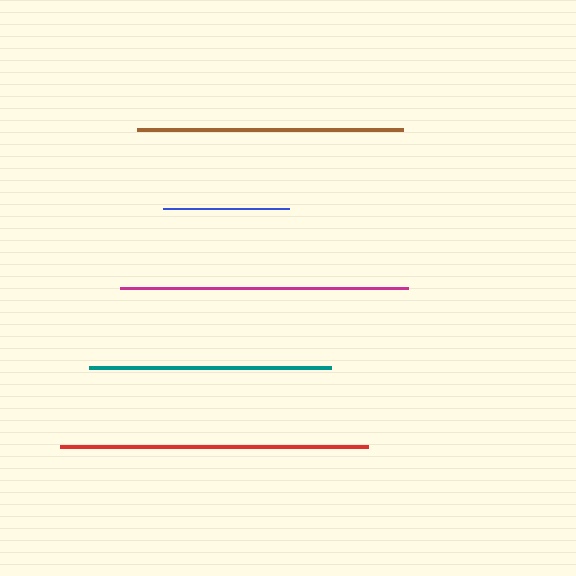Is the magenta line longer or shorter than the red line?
The red line is longer than the magenta line.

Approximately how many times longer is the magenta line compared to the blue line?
The magenta line is approximately 2.3 times the length of the blue line.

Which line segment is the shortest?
The blue line is the shortest at approximately 126 pixels.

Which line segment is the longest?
The red line is the longest at approximately 309 pixels.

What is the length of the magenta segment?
The magenta segment is approximately 288 pixels long.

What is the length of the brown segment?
The brown segment is approximately 266 pixels long.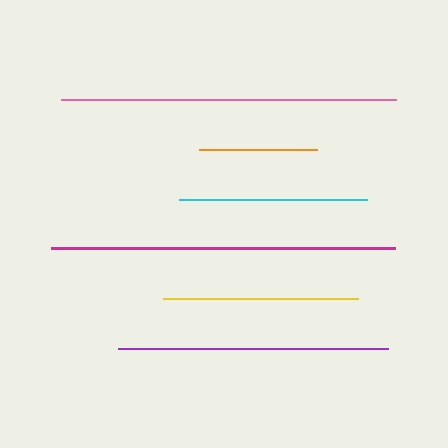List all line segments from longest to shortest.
From longest to shortest: magenta, pink, purple, yellow, cyan, orange.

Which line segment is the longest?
The magenta line is the longest at approximately 345 pixels.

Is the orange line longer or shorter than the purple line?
The purple line is longer than the orange line.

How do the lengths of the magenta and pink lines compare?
The magenta and pink lines are approximately the same length.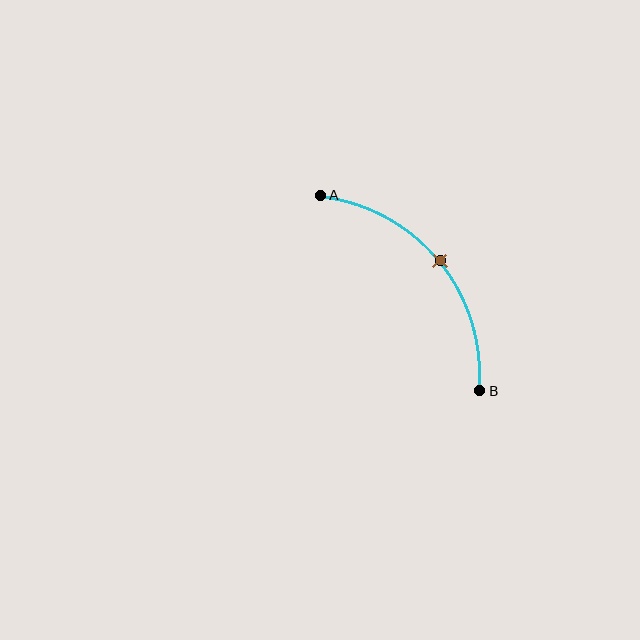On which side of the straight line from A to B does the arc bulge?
The arc bulges above and to the right of the straight line connecting A and B.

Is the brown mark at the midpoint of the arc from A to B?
Yes. The brown mark lies on the arc at equal arc-length from both A and B — it is the arc midpoint.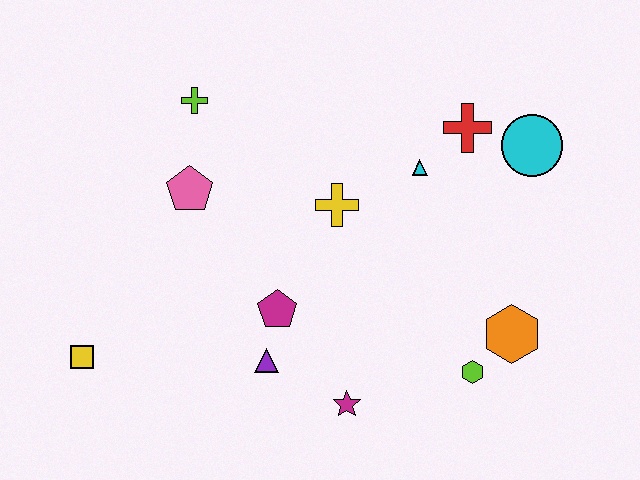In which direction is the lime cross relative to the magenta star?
The lime cross is above the magenta star.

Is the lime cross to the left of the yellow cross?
Yes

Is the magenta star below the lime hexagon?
Yes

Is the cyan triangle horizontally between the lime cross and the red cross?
Yes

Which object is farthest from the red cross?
The yellow square is farthest from the red cross.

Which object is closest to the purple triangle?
The magenta pentagon is closest to the purple triangle.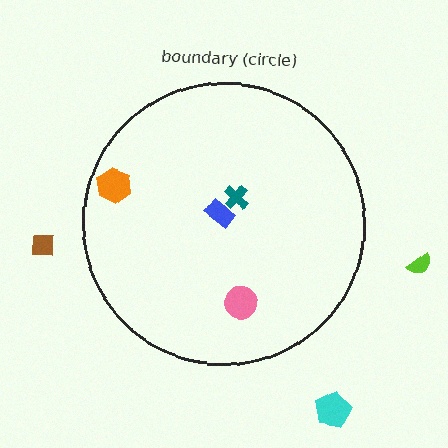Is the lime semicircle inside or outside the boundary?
Outside.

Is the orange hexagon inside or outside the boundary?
Inside.